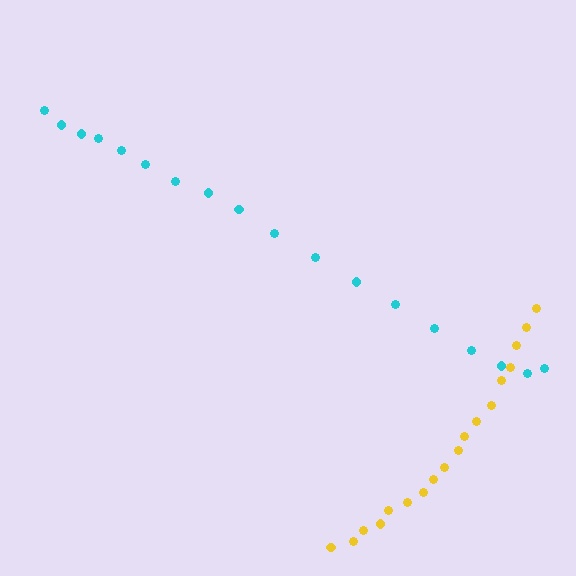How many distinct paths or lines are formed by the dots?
There are 2 distinct paths.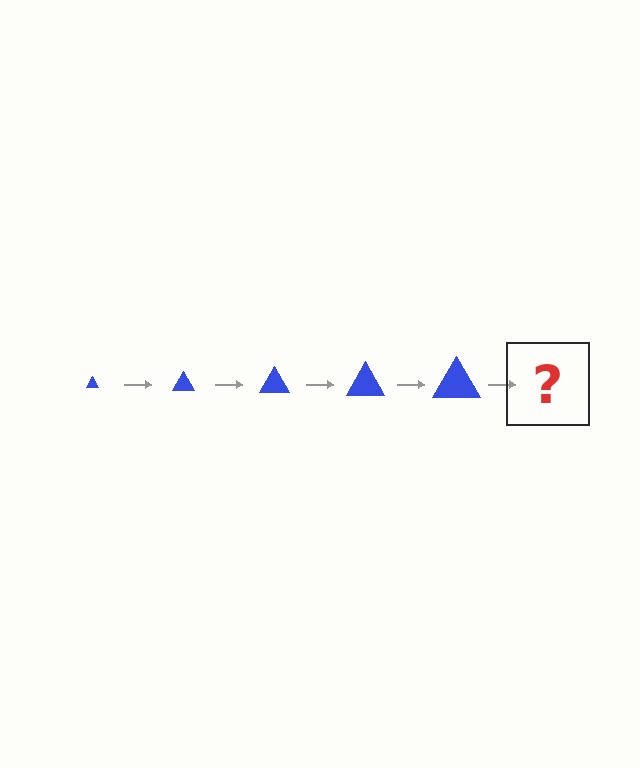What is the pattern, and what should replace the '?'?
The pattern is that the triangle gets progressively larger each step. The '?' should be a blue triangle, larger than the previous one.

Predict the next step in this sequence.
The next step is a blue triangle, larger than the previous one.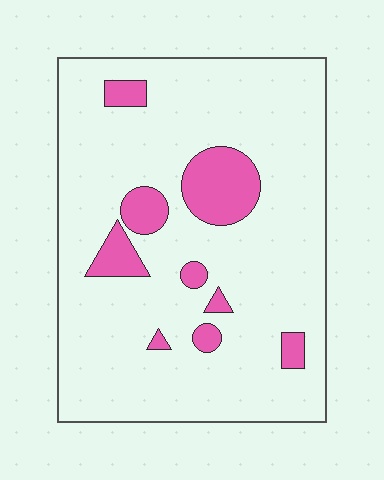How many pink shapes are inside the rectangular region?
9.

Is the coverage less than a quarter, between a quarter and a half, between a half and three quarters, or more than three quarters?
Less than a quarter.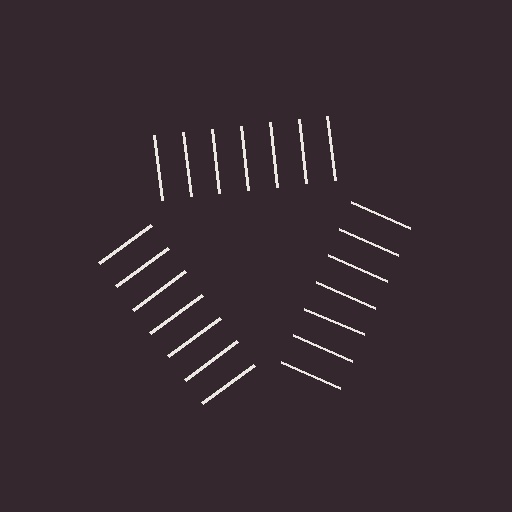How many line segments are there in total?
21 — 7 along each of the 3 edges.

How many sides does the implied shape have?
3 sides — the line-ends trace a triangle.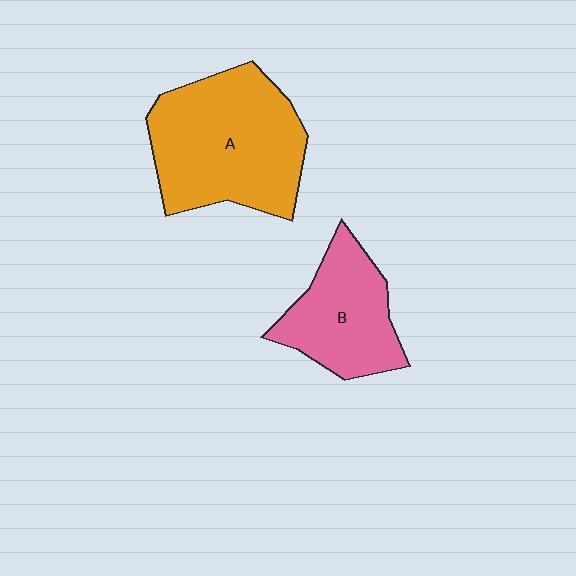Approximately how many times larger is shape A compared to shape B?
Approximately 1.6 times.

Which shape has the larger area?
Shape A (orange).